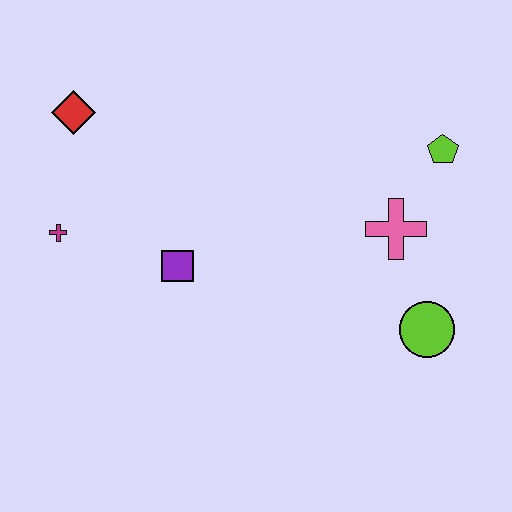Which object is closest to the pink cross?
The lime pentagon is closest to the pink cross.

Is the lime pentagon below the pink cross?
No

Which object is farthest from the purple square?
The lime pentagon is farthest from the purple square.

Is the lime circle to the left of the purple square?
No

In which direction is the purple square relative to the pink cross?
The purple square is to the left of the pink cross.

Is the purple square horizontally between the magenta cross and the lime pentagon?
Yes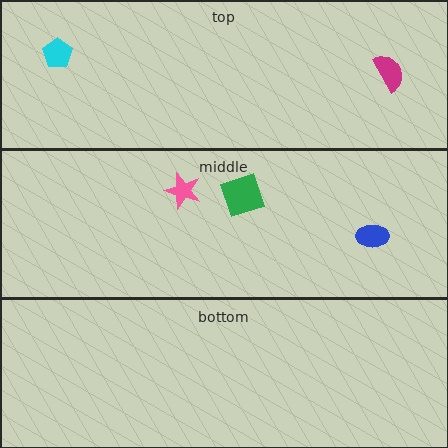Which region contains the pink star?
The middle region.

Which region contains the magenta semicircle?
The top region.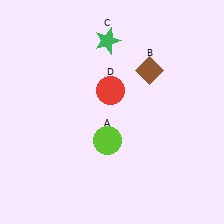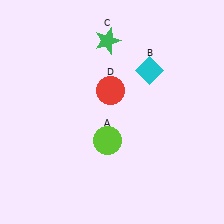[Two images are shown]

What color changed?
The diamond (B) changed from brown in Image 1 to cyan in Image 2.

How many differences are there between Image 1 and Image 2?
There is 1 difference between the two images.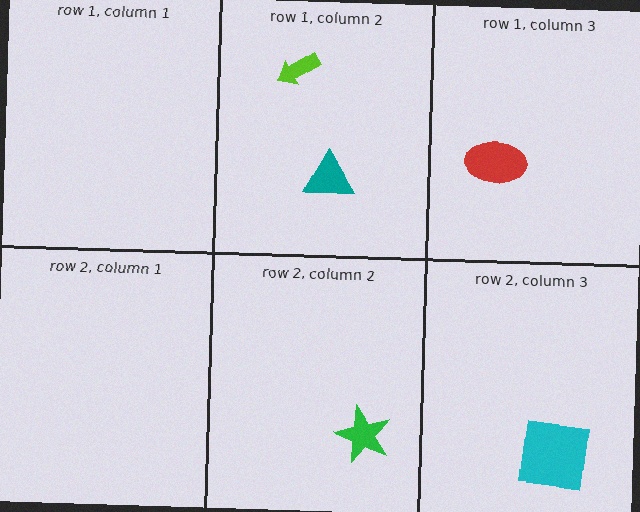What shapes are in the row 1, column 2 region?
The teal triangle, the lime arrow.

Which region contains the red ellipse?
The row 1, column 3 region.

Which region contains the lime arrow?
The row 1, column 2 region.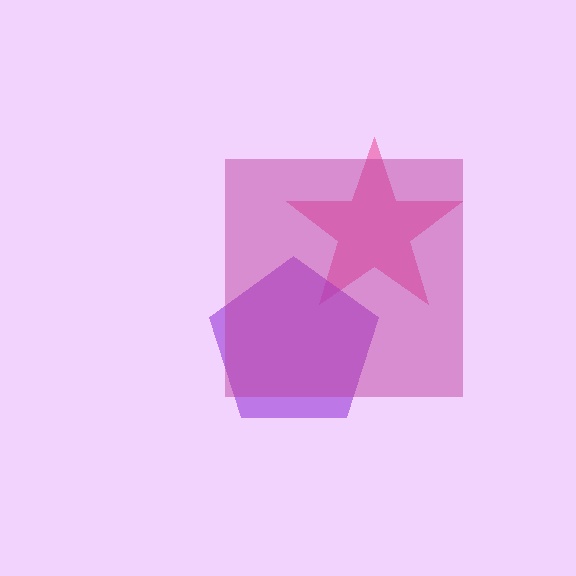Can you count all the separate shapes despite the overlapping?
Yes, there are 3 separate shapes.